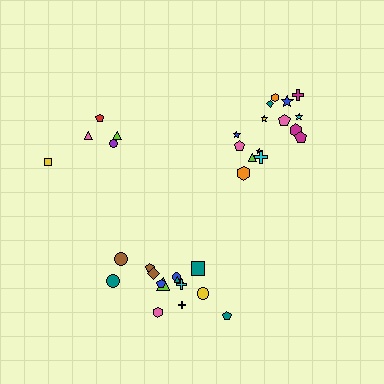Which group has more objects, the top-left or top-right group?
The top-right group.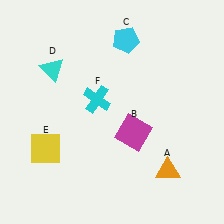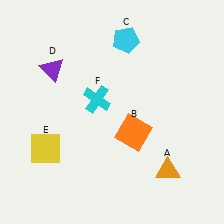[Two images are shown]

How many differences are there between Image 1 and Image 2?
There are 2 differences between the two images.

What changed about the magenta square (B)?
In Image 1, B is magenta. In Image 2, it changed to orange.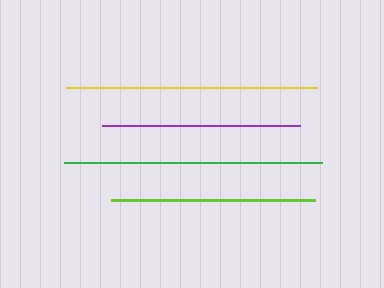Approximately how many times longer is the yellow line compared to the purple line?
The yellow line is approximately 1.3 times the length of the purple line.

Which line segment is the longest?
The green line is the longest at approximately 258 pixels.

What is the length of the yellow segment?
The yellow segment is approximately 251 pixels long.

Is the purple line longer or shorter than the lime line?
The lime line is longer than the purple line.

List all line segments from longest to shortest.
From longest to shortest: green, yellow, lime, purple.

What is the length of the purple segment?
The purple segment is approximately 199 pixels long.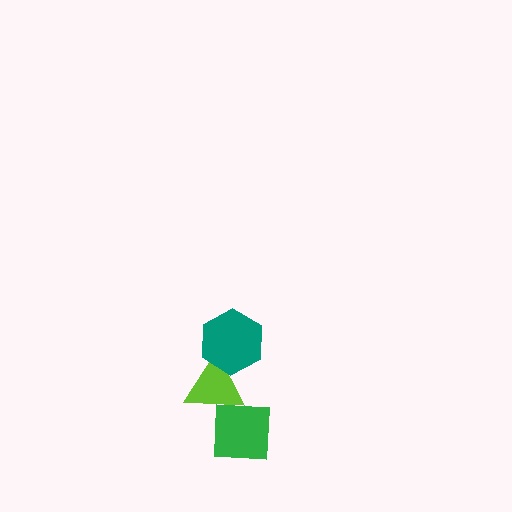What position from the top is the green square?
The green square is 3rd from the top.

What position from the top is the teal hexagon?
The teal hexagon is 1st from the top.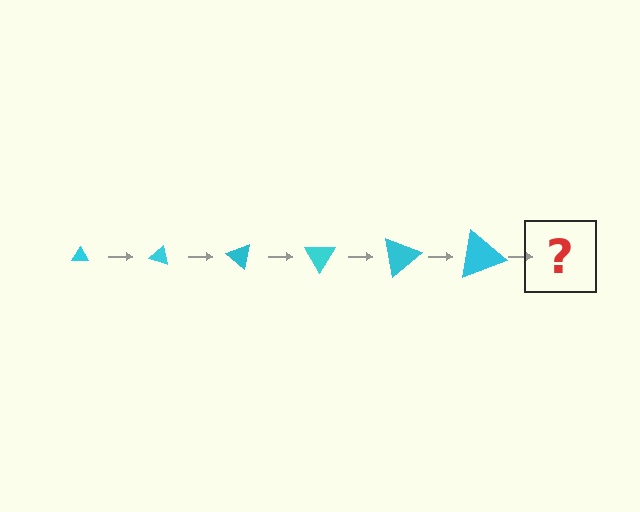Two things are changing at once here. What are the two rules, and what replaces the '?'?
The two rules are that the triangle grows larger each step and it rotates 20 degrees each step. The '?' should be a triangle, larger than the previous one and rotated 120 degrees from the start.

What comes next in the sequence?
The next element should be a triangle, larger than the previous one and rotated 120 degrees from the start.